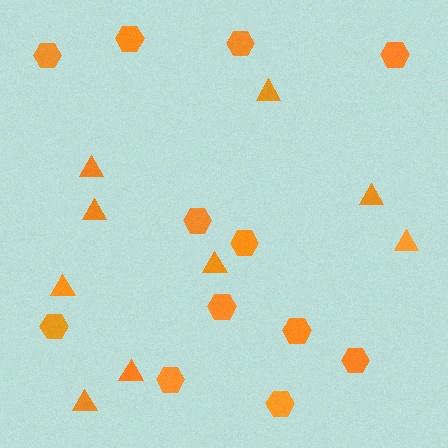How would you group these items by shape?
There are 2 groups: one group of hexagons (12) and one group of triangles (9).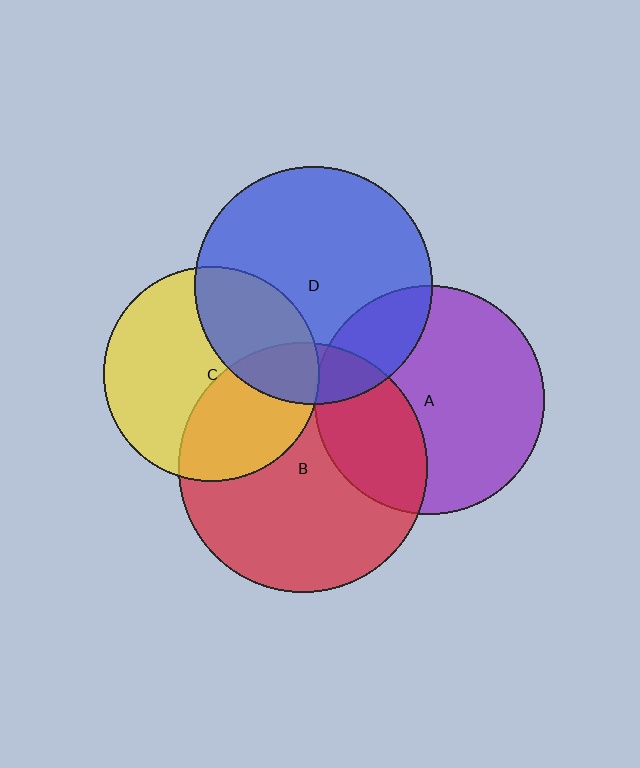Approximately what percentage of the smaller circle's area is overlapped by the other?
Approximately 20%.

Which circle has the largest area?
Circle B (red).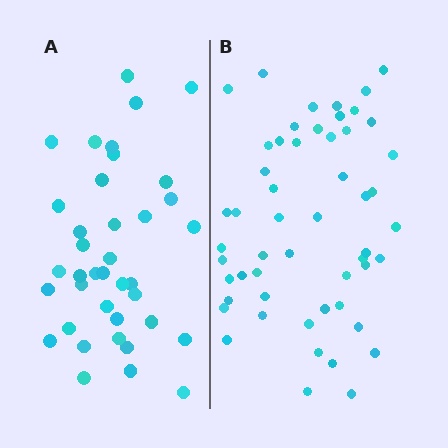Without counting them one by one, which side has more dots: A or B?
Region B (the right region) has more dots.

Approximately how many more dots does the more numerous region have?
Region B has approximately 15 more dots than region A.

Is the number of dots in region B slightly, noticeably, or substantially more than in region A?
Region B has noticeably more, but not dramatically so. The ratio is roughly 1.4 to 1.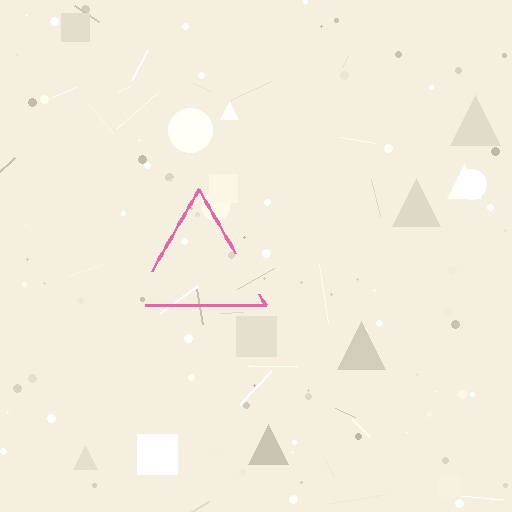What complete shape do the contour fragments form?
The contour fragments form a triangle.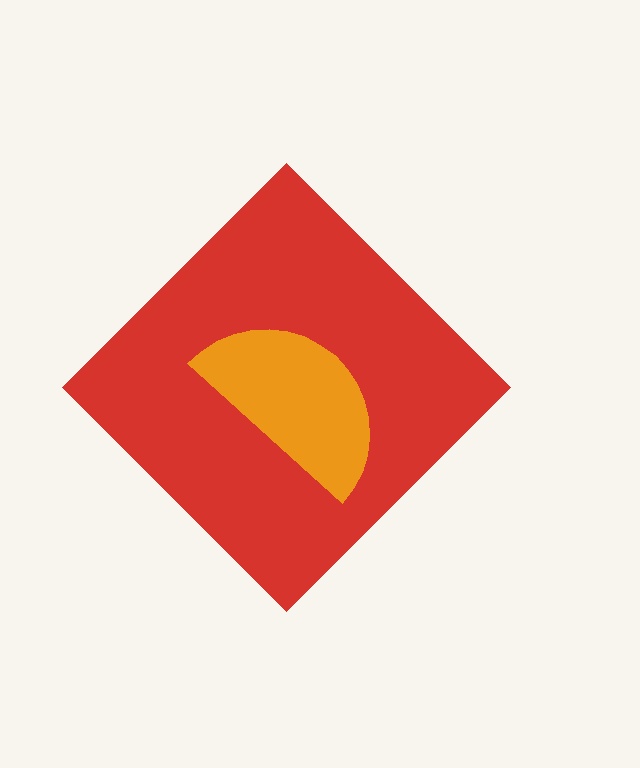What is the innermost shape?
The orange semicircle.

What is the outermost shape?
The red diamond.